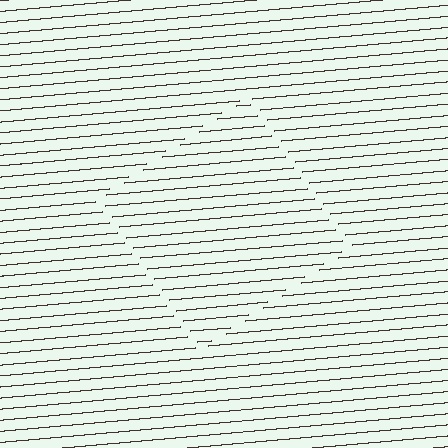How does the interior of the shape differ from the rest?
The interior of the shape contains the same grating, shifted by half a period — the contour is defined by the phase discontinuity where line-ends from the inner and outer gratings abut.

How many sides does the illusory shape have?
4 sides — the line-ends trace a square.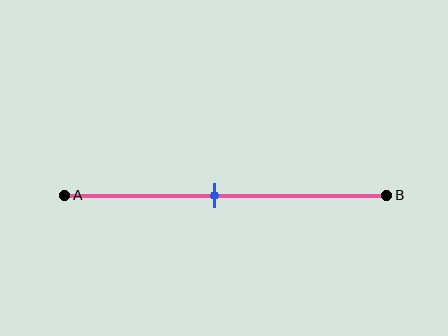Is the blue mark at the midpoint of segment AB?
No, the mark is at about 45% from A, not at the 50% midpoint.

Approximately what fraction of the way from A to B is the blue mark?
The blue mark is approximately 45% of the way from A to B.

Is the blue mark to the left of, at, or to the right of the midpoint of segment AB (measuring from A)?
The blue mark is to the left of the midpoint of segment AB.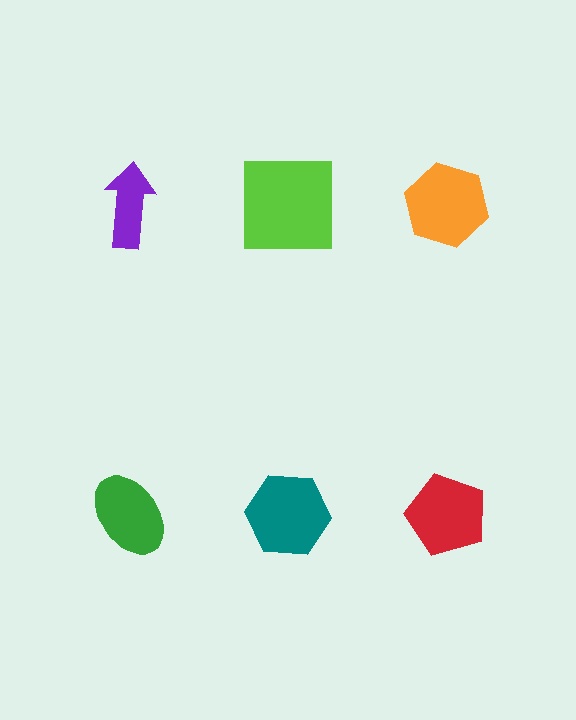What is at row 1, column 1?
A purple arrow.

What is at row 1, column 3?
An orange hexagon.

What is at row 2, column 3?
A red pentagon.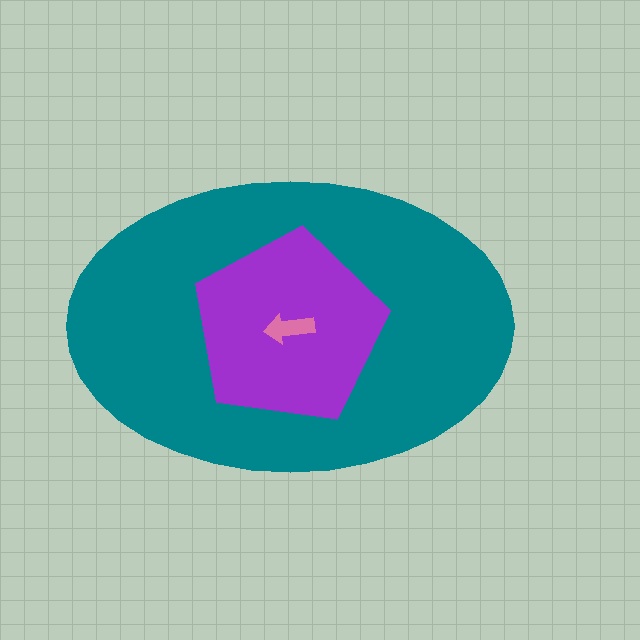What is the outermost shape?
The teal ellipse.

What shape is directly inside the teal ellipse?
The purple pentagon.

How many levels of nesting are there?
3.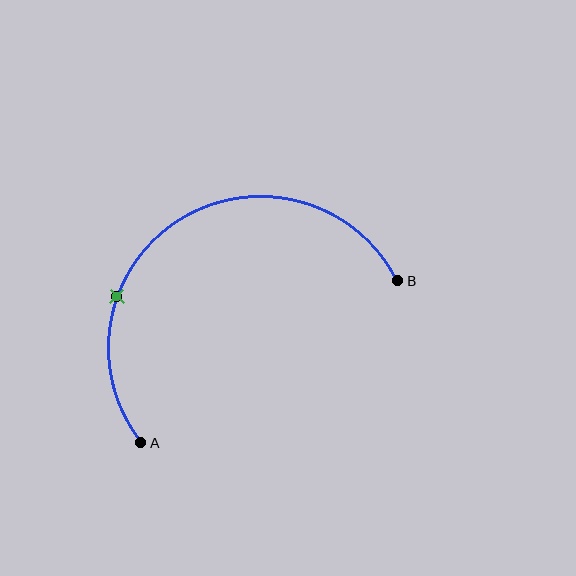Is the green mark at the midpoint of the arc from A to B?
No. The green mark lies on the arc but is closer to endpoint A. The arc midpoint would be at the point on the curve equidistant along the arc from both A and B.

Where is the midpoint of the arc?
The arc midpoint is the point on the curve farthest from the straight line joining A and B. It sits above that line.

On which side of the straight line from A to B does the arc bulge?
The arc bulges above the straight line connecting A and B.